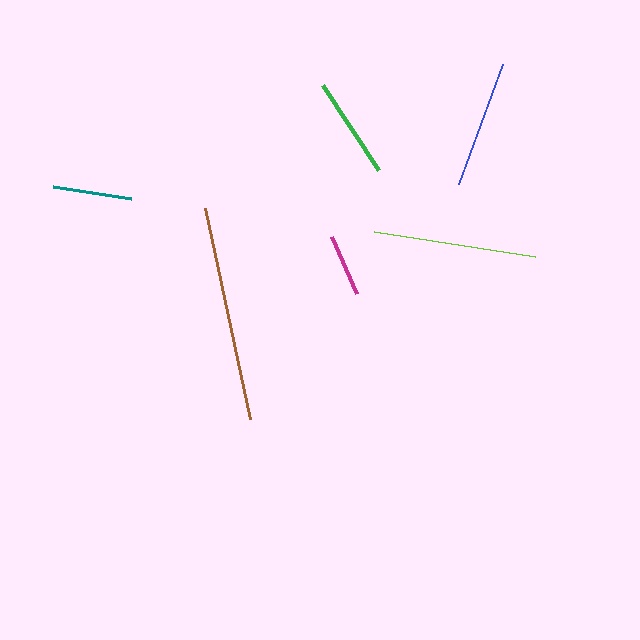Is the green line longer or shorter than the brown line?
The brown line is longer than the green line.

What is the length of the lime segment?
The lime segment is approximately 163 pixels long.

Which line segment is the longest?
The brown line is the longest at approximately 215 pixels.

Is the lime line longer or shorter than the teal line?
The lime line is longer than the teal line.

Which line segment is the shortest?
The magenta line is the shortest at approximately 62 pixels.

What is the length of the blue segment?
The blue segment is approximately 128 pixels long.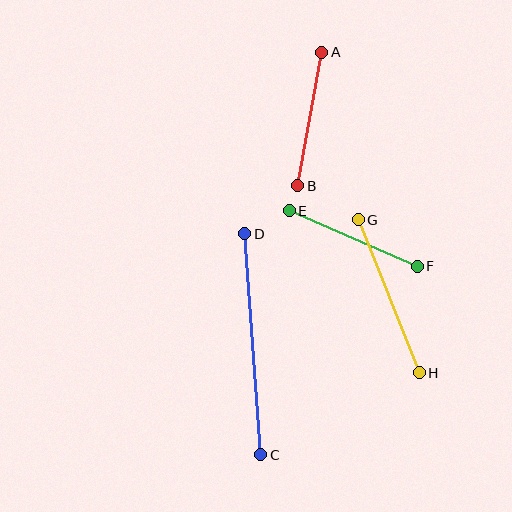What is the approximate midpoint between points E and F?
The midpoint is at approximately (353, 238) pixels.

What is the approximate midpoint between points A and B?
The midpoint is at approximately (310, 119) pixels.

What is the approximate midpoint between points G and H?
The midpoint is at approximately (389, 296) pixels.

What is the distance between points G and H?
The distance is approximately 165 pixels.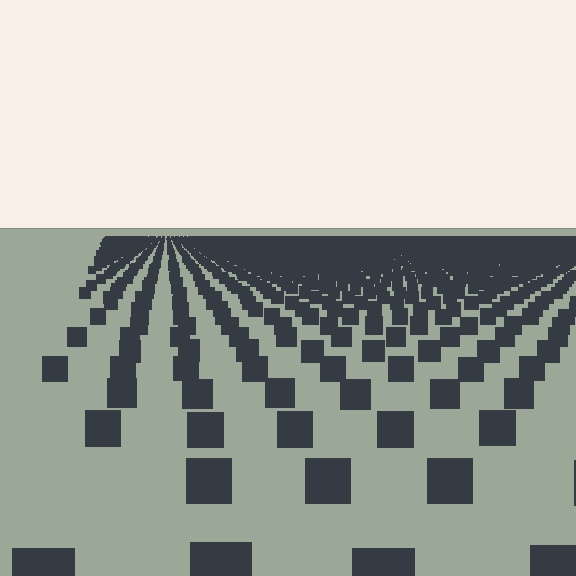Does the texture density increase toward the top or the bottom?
Density increases toward the top.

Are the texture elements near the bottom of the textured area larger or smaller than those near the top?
Larger. Near the bottom, elements are closer to the viewer and appear at a bigger on-screen size.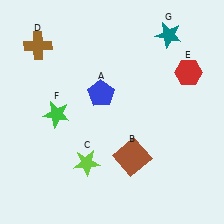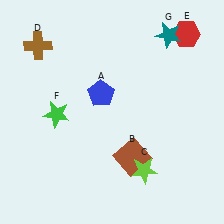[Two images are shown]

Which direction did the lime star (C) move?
The lime star (C) moved right.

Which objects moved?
The objects that moved are: the lime star (C), the red hexagon (E).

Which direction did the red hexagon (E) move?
The red hexagon (E) moved up.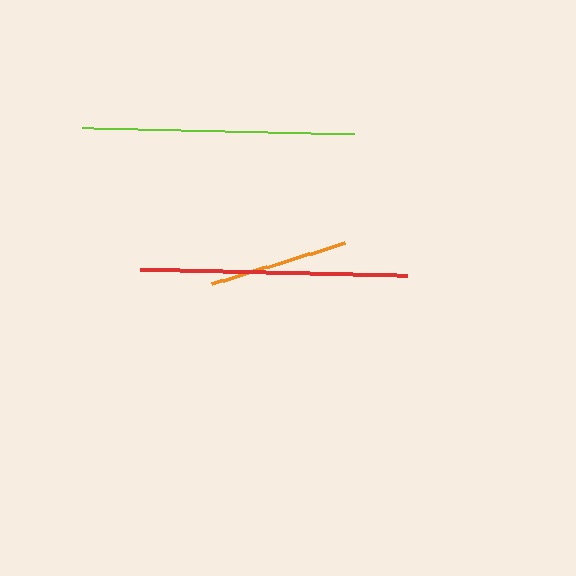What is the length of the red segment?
The red segment is approximately 267 pixels long.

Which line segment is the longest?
The lime line is the longest at approximately 271 pixels.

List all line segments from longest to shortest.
From longest to shortest: lime, red, orange.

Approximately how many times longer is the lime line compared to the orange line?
The lime line is approximately 1.9 times the length of the orange line.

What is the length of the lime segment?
The lime segment is approximately 271 pixels long.